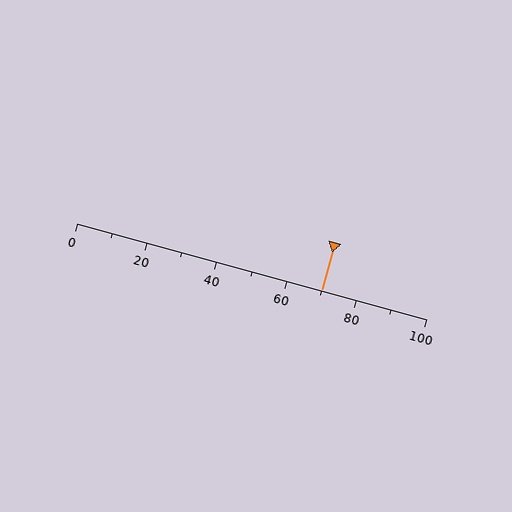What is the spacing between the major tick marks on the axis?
The major ticks are spaced 20 apart.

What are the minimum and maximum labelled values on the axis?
The axis runs from 0 to 100.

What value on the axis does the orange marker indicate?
The marker indicates approximately 70.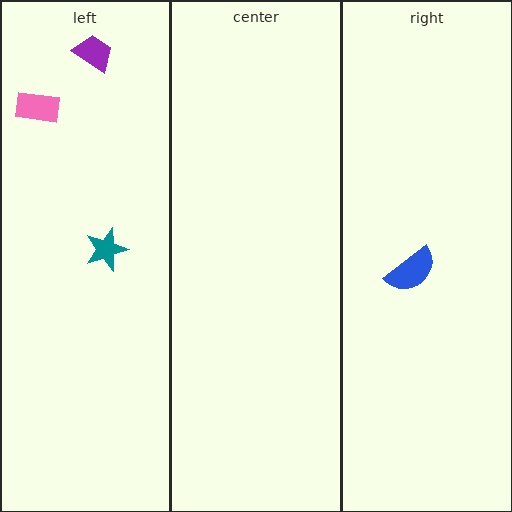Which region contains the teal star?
The left region.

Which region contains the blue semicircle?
The right region.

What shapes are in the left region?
The purple trapezoid, the teal star, the pink rectangle.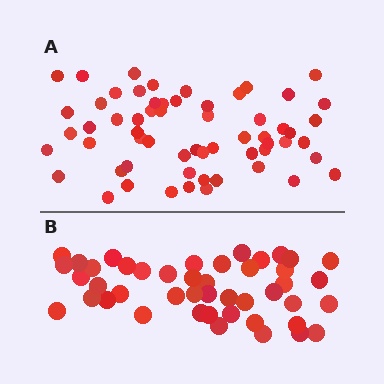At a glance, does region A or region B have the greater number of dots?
Region A (the top region) has more dots.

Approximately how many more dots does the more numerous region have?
Region A has approximately 15 more dots than region B.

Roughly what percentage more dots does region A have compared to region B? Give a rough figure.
About 35% more.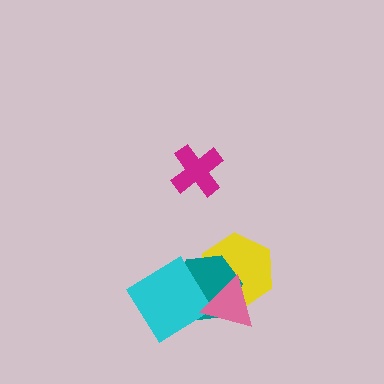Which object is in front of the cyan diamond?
The pink triangle is in front of the cyan diamond.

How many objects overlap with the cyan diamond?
3 objects overlap with the cyan diamond.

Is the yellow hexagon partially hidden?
Yes, it is partially covered by another shape.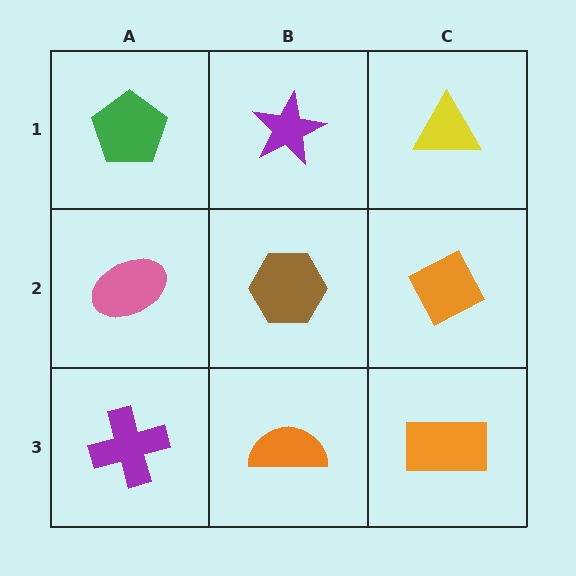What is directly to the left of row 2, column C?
A brown hexagon.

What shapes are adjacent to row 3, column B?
A brown hexagon (row 2, column B), a purple cross (row 3, column A), an orange rectangle (row 3, column C).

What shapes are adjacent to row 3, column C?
An orange diamond (row 2, column C), an orange semicircle (row 3, column B).